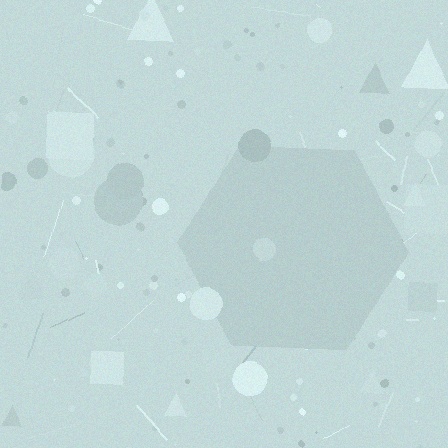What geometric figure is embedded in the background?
A hexagon is embedded in the background.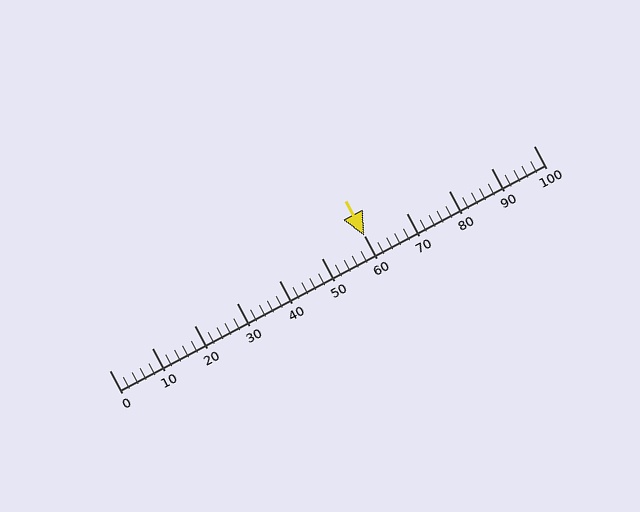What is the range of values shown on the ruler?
The ruler shows values from 0 to 100.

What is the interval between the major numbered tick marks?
The major tick marks are spaced 10 units apart.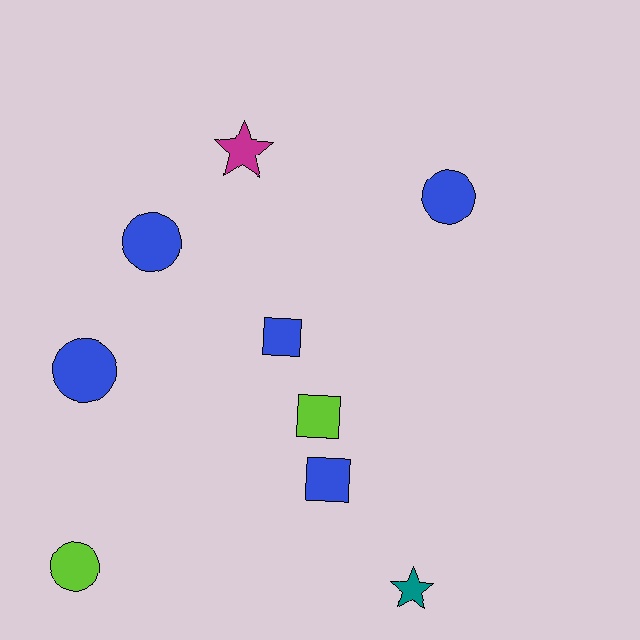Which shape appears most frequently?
Circle, with 4 objects.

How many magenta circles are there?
There are no magenta circles.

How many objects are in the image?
There are 9 objects.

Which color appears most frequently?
Blue, with 5 objects.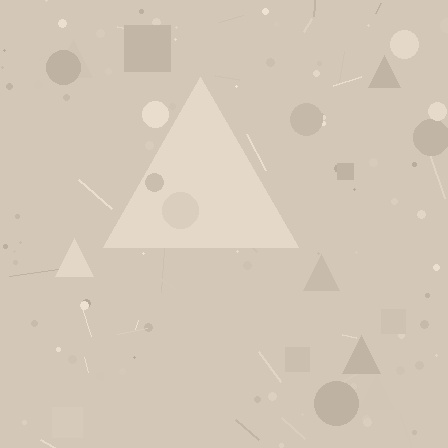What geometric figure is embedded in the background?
A triangle is embedded in the background.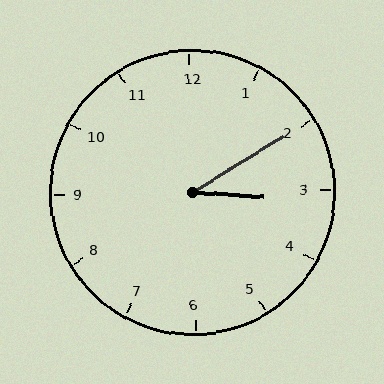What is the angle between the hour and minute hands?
Approximately 35 degrees.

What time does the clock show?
3:10.